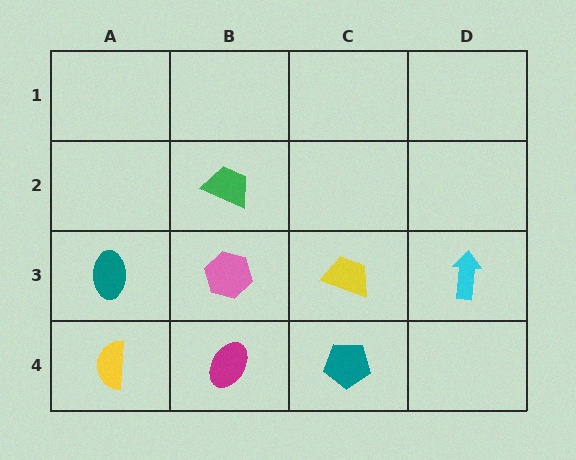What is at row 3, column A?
A teal ellipse.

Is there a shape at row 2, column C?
No, that cell is empty.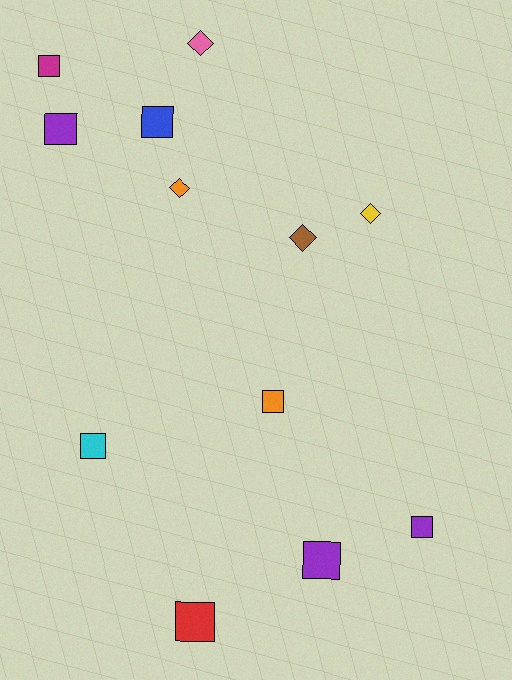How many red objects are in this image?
There is 1 red object.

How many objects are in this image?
There are 12 objects.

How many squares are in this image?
There are 8 squares.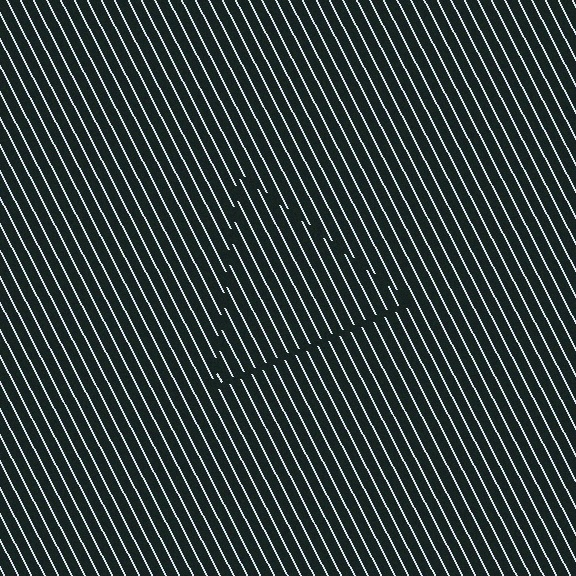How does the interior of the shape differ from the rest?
The interior of the shape contains the same grating, shifted by half a period — the contour is defined by the phase discontinuity where line-ends from the inner and outer gratings abut.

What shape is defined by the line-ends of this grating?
An illusory triangle. The interior of the shape contains the same grating, shifted by half a period — the contour is defined by the phase discontinuity where line-ends from the inner and outer gratings abut.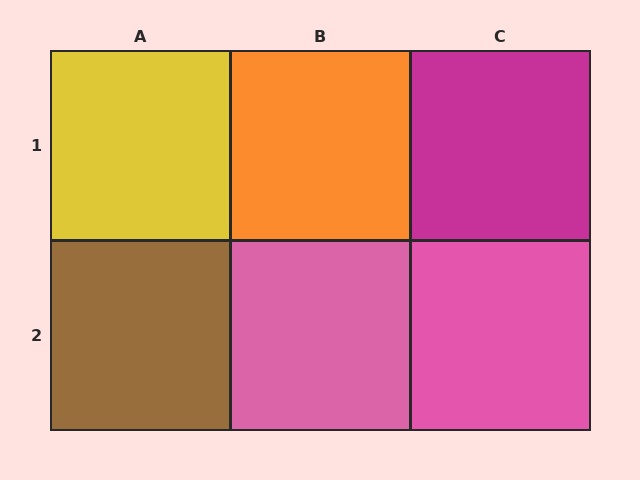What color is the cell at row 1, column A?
Yellow.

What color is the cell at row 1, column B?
Orange.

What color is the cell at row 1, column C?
Magenta.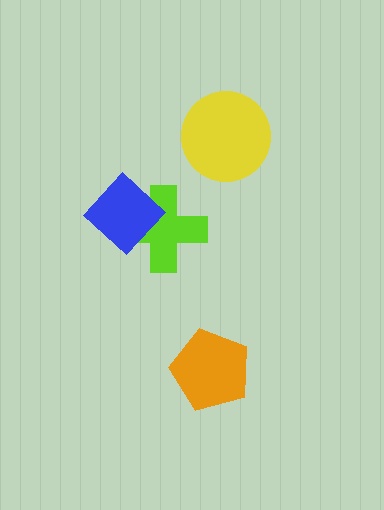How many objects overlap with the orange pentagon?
0 objects overlap with the orange pentagon.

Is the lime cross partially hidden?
Yes, it is partially covered by another shape.